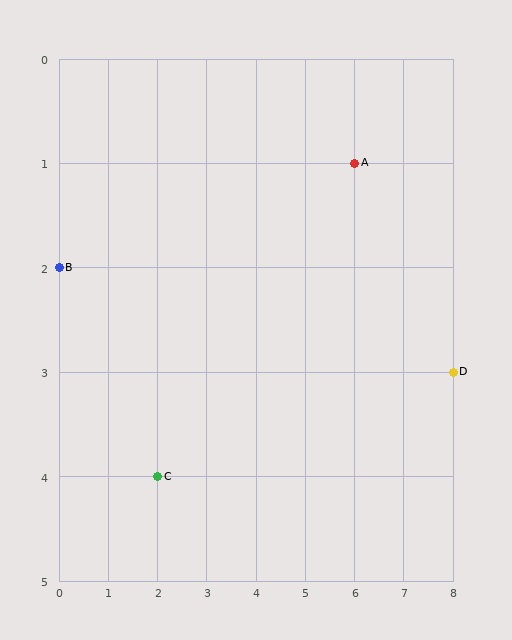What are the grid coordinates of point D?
Point D is at grid coordinates (8, 3).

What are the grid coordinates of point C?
Point C is at grid coordinates (2, 4).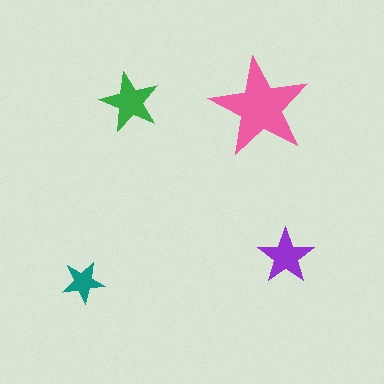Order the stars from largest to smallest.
the pink one, the green one, the purple one, the teal one.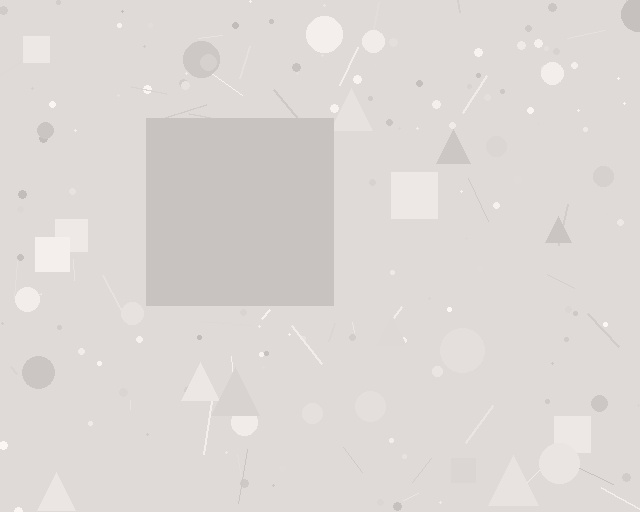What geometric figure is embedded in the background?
A square is embedded in the background.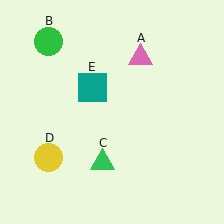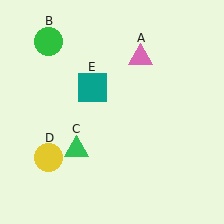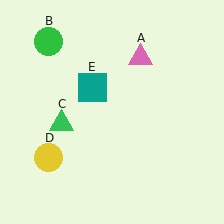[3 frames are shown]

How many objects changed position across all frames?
1 object changed position: green triangle (object C).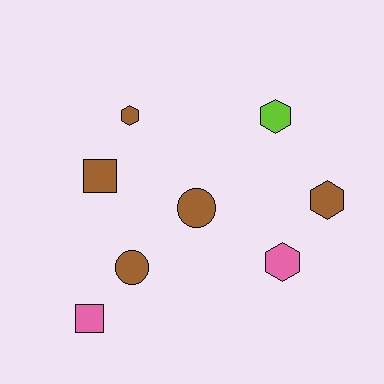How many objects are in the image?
There are 8 objects.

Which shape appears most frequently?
Hexagon, with 4 objects.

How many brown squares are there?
There is 1 brown square.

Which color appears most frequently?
Brown, with 5 objects.